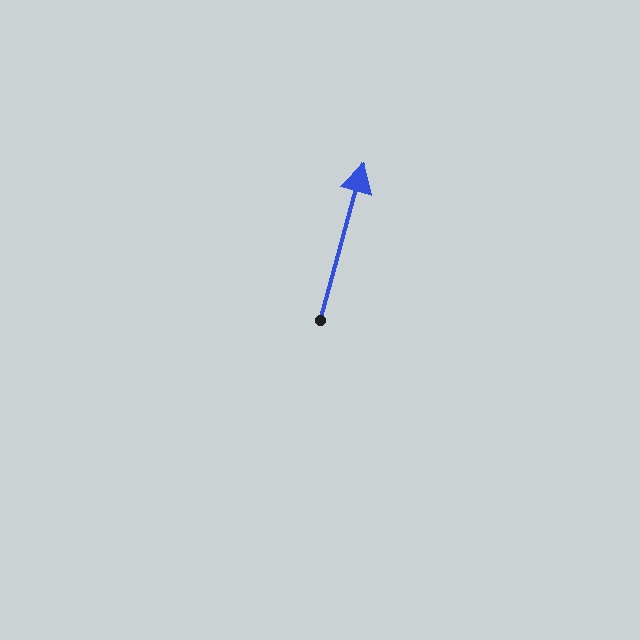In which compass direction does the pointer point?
North.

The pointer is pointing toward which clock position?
Roughly 1 o'clock.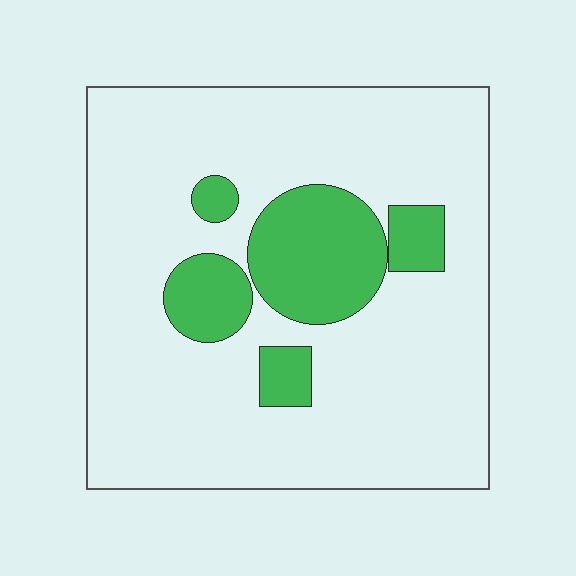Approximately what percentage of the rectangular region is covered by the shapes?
Approximately 20%.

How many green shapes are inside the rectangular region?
5.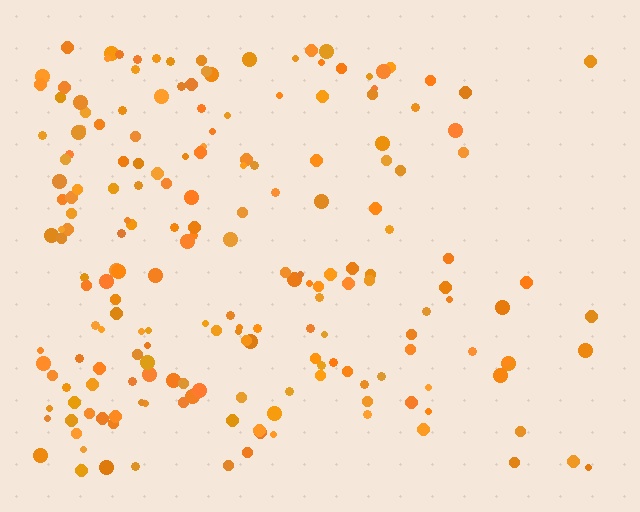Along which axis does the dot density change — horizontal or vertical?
Horizontal.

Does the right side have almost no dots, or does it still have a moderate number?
Still a moderate number, just noticeably fewer than the left.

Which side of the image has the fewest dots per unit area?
The right.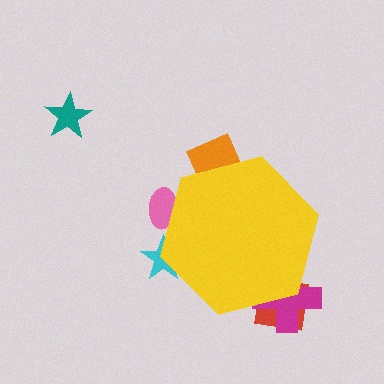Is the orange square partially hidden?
Yes, the orange square is partially hidden behind the yellow hexagon.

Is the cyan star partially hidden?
Yes, the cyan star is partially hidden behind the yellow hexagon.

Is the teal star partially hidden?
No, the teal star is fully visible.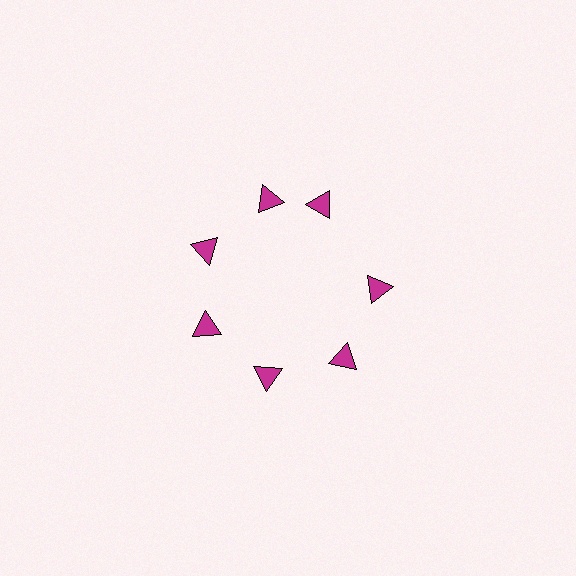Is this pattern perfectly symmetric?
No. The 7 magenta triangles are arranged in a ring, but one element near the 1 o'clock position is rotated out of alignment along the ring, breaking the 7-fold rotational symmetry.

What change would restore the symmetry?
The symmetry would be restored by rotating it back into even spacing with its neighbors so that all 7 triangles sit at equal angles and equal distance from the center.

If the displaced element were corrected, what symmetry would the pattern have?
It would have 7-fold rotational symmetry — the pattern would map onto itself every 51 degrees.